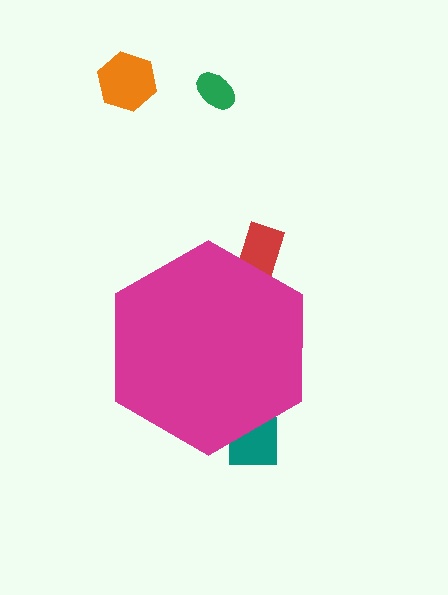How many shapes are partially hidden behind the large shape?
2 shapes are partially hidden.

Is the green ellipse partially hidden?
No, the green ellipse is fully visible.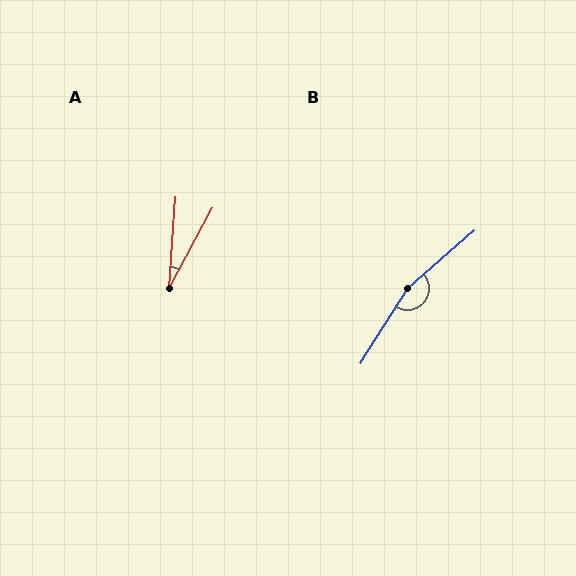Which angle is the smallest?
A, at approximately 24 degrees.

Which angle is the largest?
B, at approximately 163 degrees.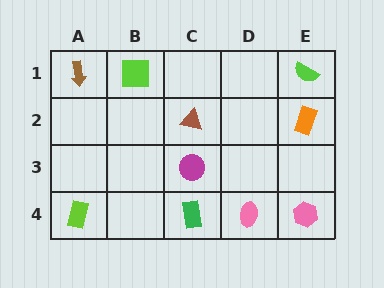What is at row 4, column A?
A lime rectangle.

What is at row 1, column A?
A brown arrow.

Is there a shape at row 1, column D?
No, that cell is empty.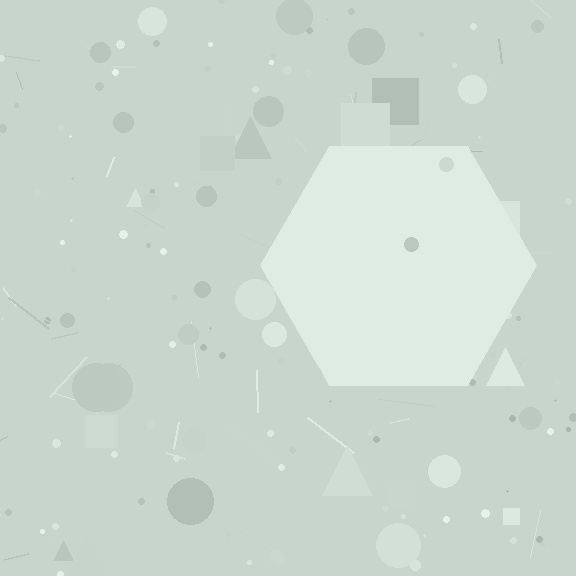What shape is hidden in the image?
A hexagon is hidden in the image.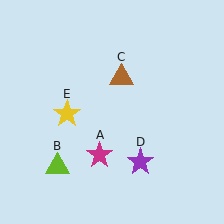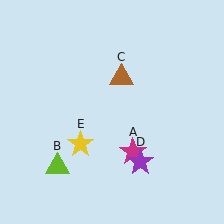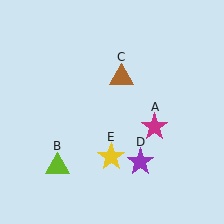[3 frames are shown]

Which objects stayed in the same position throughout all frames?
Lime triangle (object B) and brown triangle (object C) and purple star (object D) remained stationary.